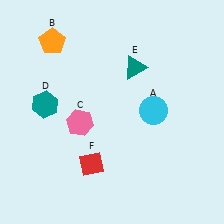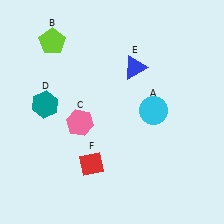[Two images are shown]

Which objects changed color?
B changed from orange to lime. E changed from teal to blue.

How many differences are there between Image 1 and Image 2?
There are 2 differences between the two images.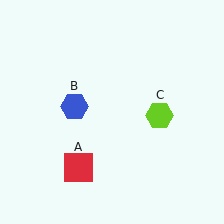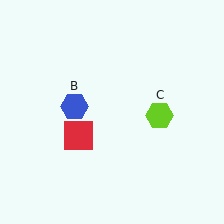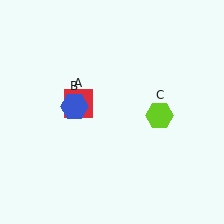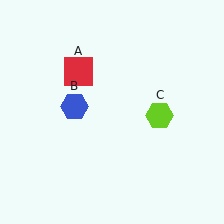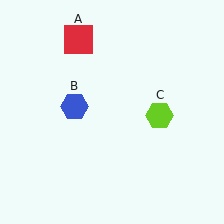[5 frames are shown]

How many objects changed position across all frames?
1 object changed position: red square (object A).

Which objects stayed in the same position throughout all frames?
Blue hexagon (object B) and lime hexagon (object C) remained stationary.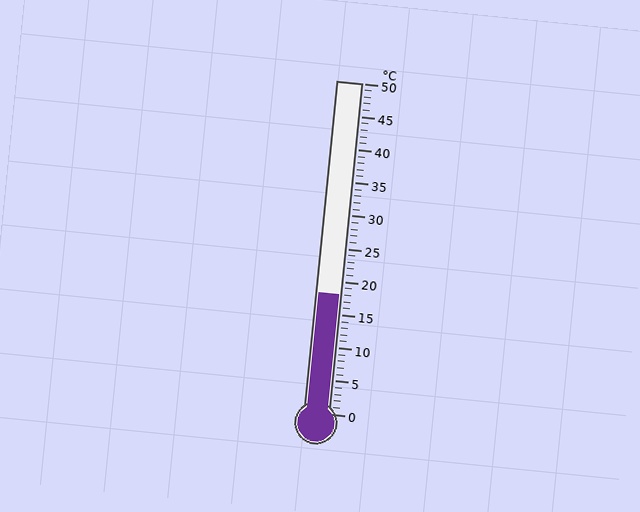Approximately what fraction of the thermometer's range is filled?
The thermometer is filled to approximately 35% of its range.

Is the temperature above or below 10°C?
The temperature is above 10°C.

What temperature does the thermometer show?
The thermometer shows approximately 18°C.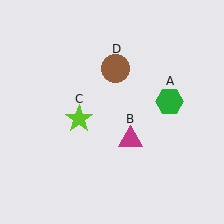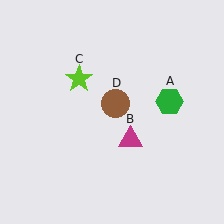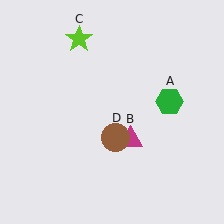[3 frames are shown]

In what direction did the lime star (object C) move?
The lime star (object C) moved up.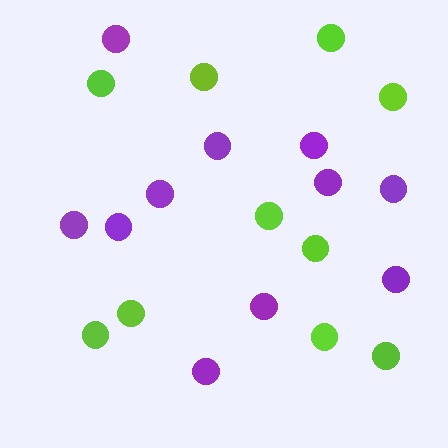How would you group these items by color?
There are 2 groups: one group of purple circles (11) and one group of lime circles (10).